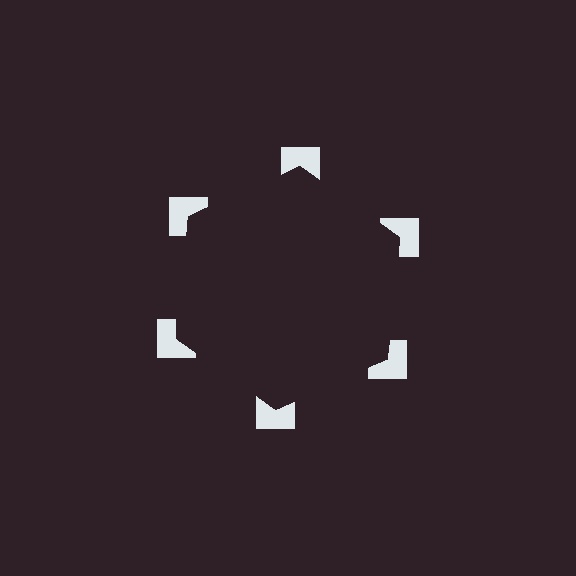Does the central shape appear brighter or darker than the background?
It typically appears slightly darker than the background, even though no actual brightness change is drawn.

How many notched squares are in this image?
There are 6 — one at each vertex of the illusory hexagon.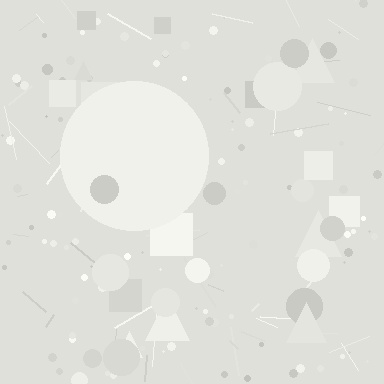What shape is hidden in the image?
A circle is hidden in the image.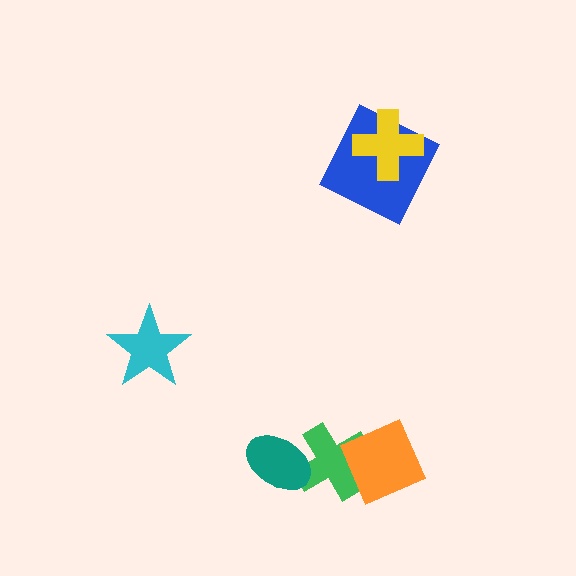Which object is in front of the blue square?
The yellow cross is in front of the blue square.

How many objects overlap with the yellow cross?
1 object overlaps with the yellow cross.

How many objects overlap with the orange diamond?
1 object overlaps with the orange diamond.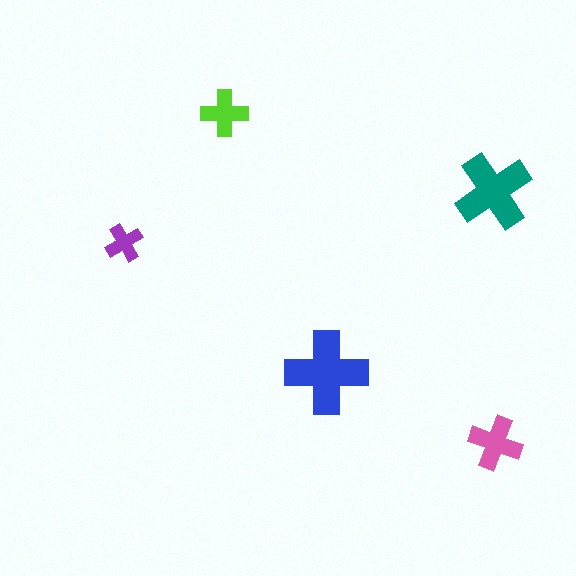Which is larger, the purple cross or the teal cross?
The teal one.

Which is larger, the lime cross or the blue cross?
The blue one.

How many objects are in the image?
There are 5 objects in the image.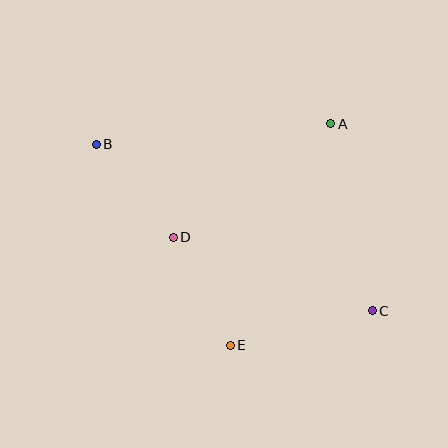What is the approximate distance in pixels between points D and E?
The distance between D and E is approximately 122 pixels.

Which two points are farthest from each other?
Points B and C are farthest from each other.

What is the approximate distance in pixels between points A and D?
The distance between A and D is approximately 194 pixels.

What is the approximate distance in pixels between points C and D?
The distance between C and D is approximately 213 pixels.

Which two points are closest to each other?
Points B and D are closest to each other.